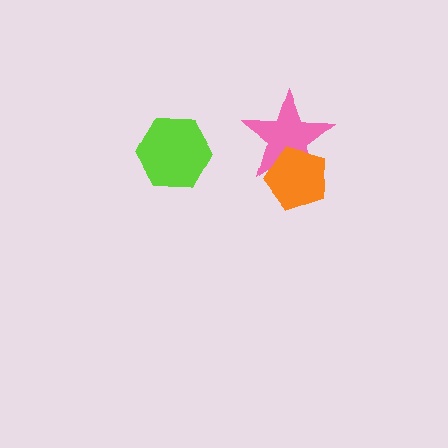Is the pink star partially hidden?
Yes, it is partially covered by another shape.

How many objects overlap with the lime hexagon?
0 objects overlap with the lime hexagon.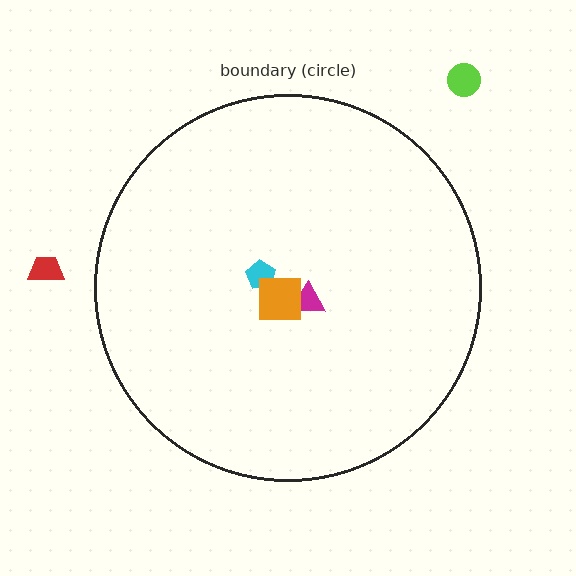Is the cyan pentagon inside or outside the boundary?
Inside.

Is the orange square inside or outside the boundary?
Inside.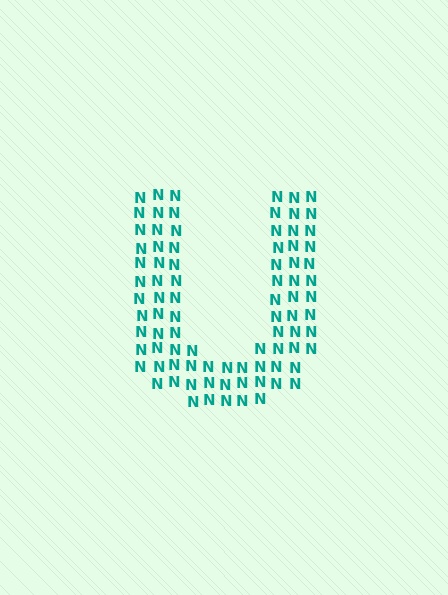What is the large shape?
The large shape is the letter U.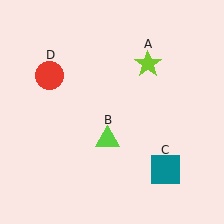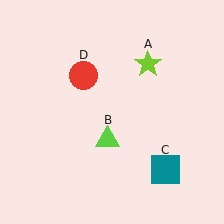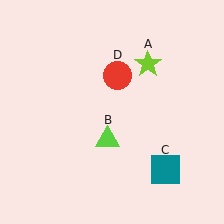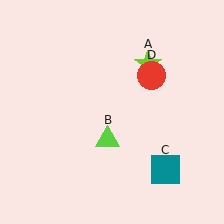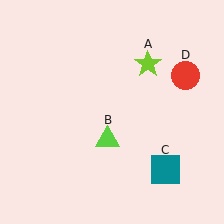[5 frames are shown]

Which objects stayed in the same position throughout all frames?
Lime star (object A) and lime triangle (object B) and teal square (object C) remained stationary.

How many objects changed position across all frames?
1 object changed position: red circle (object D).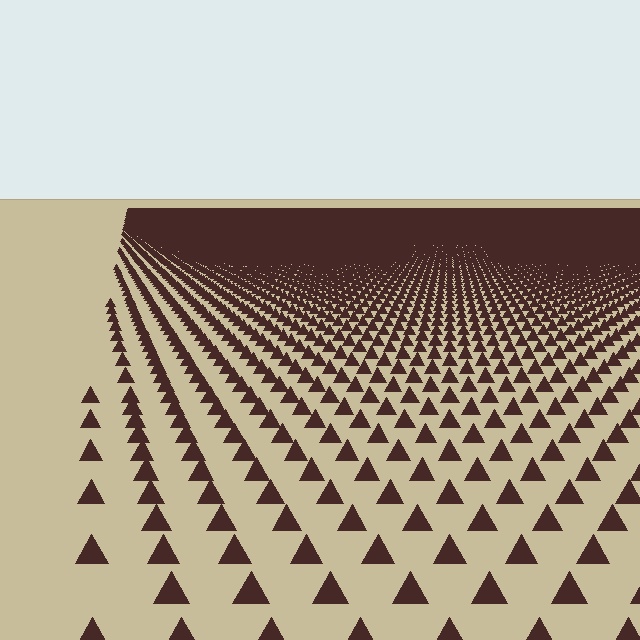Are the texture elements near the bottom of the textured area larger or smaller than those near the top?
Larger. Near the bottom, elements are closer to the viewer and appear at a bigger on-screen size.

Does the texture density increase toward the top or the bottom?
Density increases toward the top.